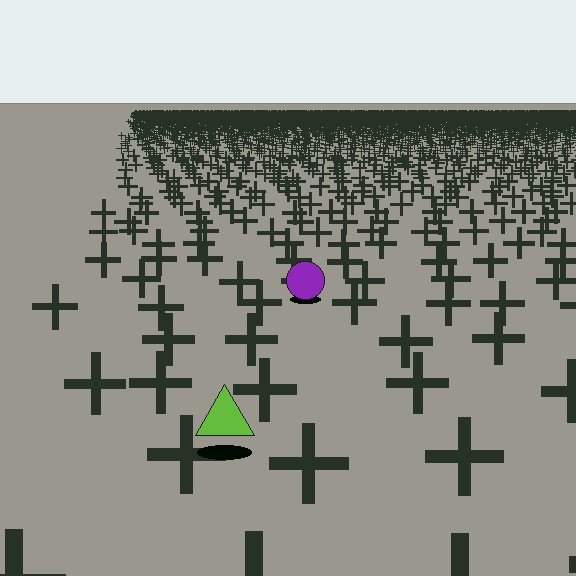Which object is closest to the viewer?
The lime triangle is closest. The texture marks near it are larger and more spread out.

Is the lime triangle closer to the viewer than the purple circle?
Yes. The lime triangle is closer — you can tell from the texture gradient: the ground texture is coarser near it.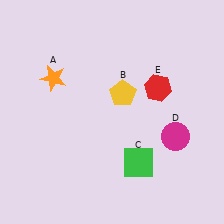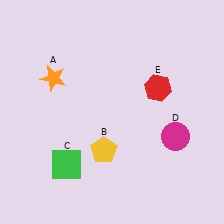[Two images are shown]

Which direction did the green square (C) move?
The green square (C) moved left.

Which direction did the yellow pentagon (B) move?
The yellow pentagon (B) moved down.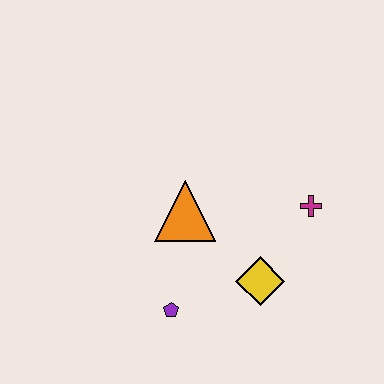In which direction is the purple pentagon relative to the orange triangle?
The purple pentagon is below the orange triangle.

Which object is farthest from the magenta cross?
The purple pentagon is farthest from the magenta cross.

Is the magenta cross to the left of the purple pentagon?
No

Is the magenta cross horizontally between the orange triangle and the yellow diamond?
No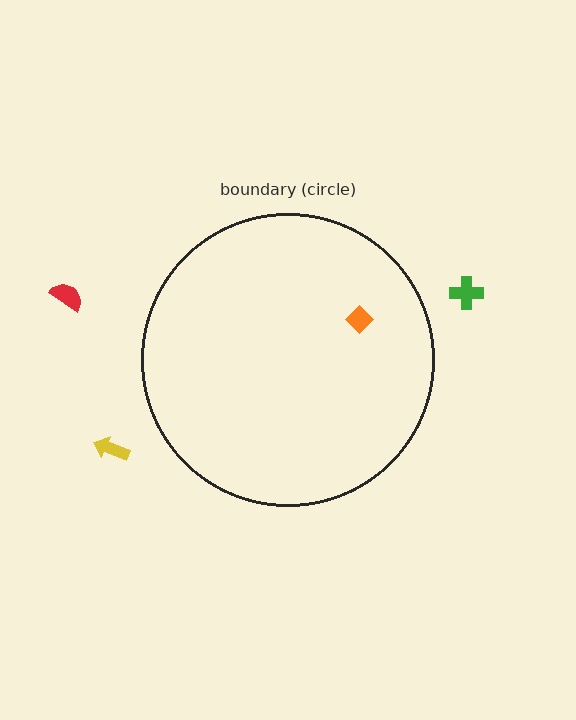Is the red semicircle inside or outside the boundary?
Outside.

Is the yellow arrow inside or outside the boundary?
Outside.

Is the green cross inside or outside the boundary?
Outside.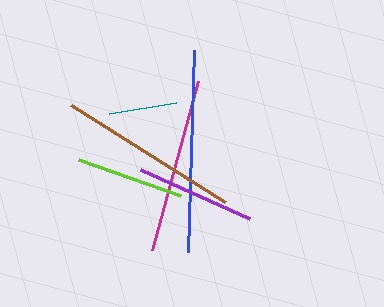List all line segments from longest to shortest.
From longest to shortest: blue, brown, magenta, purple, lime, teal.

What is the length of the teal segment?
The teal segment is approximately 68 pixels long.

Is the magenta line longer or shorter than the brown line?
The brown line is longer than the magenta line.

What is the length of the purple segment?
The purple segment is approximately 119 pixels long.